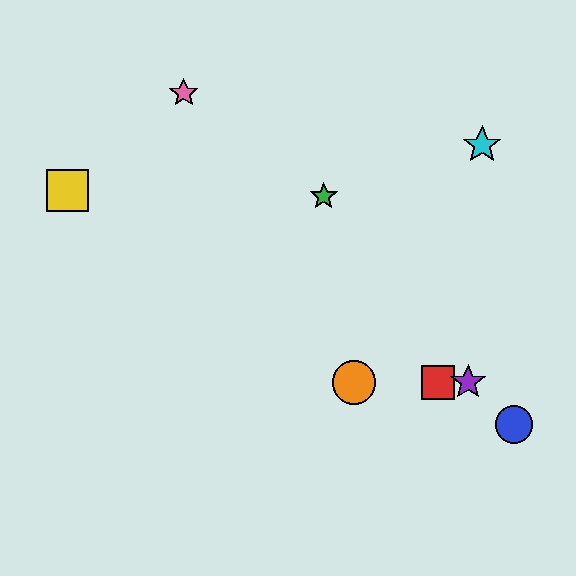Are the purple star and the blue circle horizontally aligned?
No, the purple star is at y≈382 and the blue circle is at y≈425.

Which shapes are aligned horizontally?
The red square, the purple star, the orange circle are aligned horizontally.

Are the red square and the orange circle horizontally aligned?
Yes, both are at y≈382.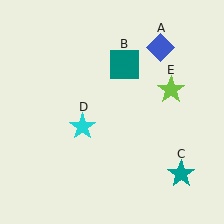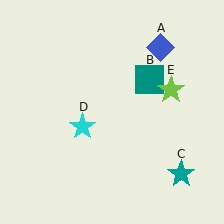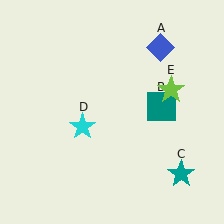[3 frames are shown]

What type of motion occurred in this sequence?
The teal square (object B) rotated clockwise around the center of the scene.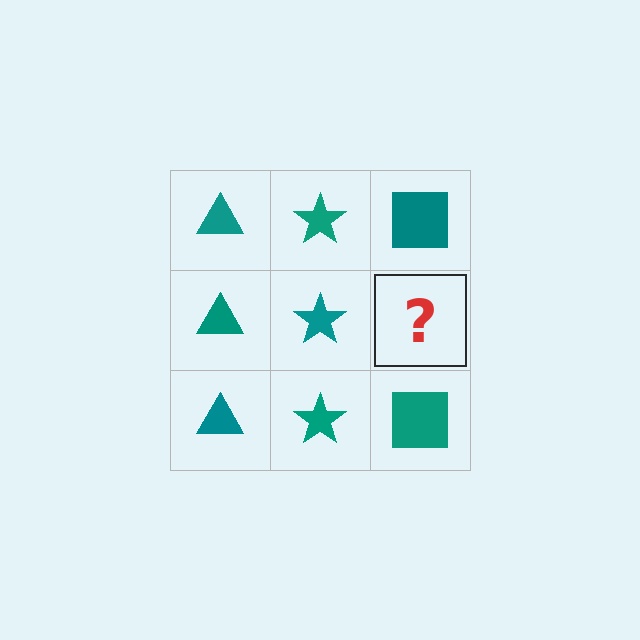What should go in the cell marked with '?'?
The missing cell should contain a teal square.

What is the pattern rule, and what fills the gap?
The rule is that each column has a consistent shape. The gap should be filled with a teal square.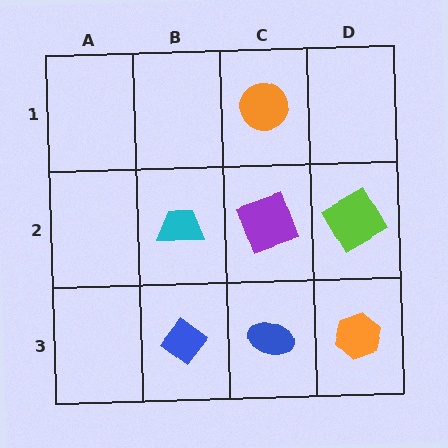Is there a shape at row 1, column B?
No, that cell is empty.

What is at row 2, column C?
A purple square.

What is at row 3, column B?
A blue diamond.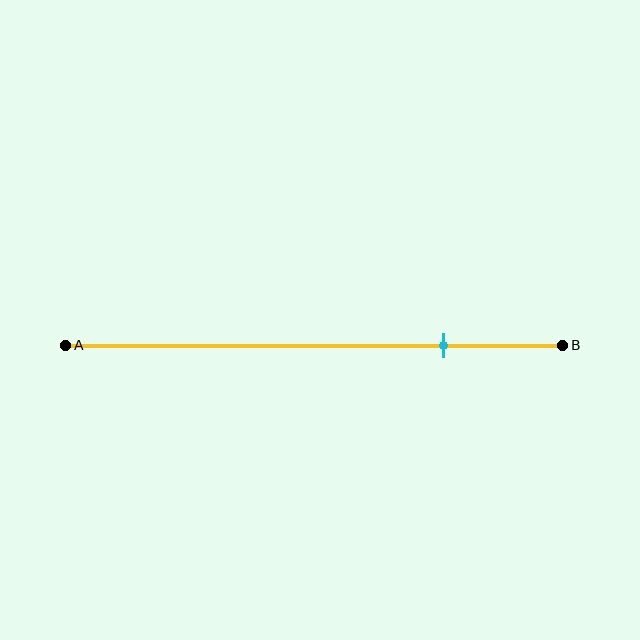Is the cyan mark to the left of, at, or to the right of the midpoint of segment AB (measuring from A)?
The cyan mark is to the right of the midpoint of segment AB.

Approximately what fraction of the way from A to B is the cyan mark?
The cyan mark is approximately 75% of the way from A to B.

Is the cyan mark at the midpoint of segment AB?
No, the mark is at about 75% from A, not at the 50% midpoint.